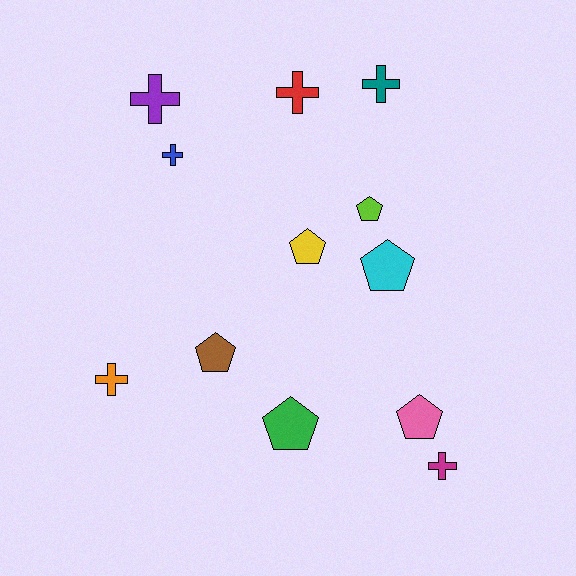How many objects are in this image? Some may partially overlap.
There are 12 objects.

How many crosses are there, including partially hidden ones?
There are 6 crosses.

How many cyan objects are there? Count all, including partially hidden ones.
There is 1 cyan object.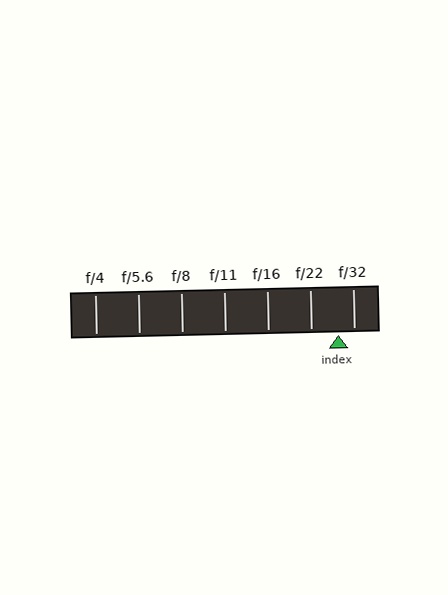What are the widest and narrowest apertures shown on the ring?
The widest aperture shown is f/4 and the narrowest is f/32.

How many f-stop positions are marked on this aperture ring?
There are 7 f-stop positions marked.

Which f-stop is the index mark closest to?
The index mark is closest to f/32.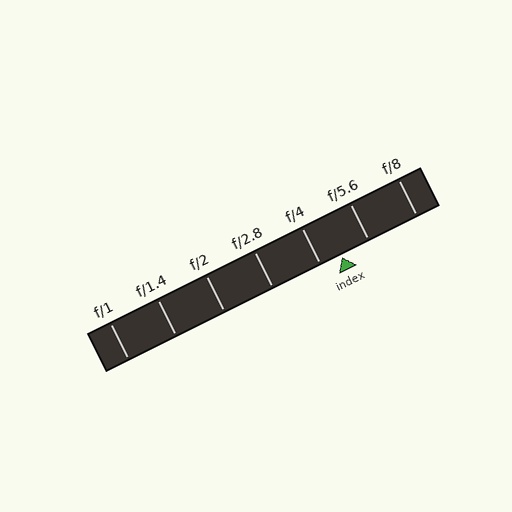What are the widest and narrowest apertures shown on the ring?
The widest aperture shown is f/1 and the narrowest is f/8.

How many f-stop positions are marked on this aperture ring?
There are 7 f-stop positions marked.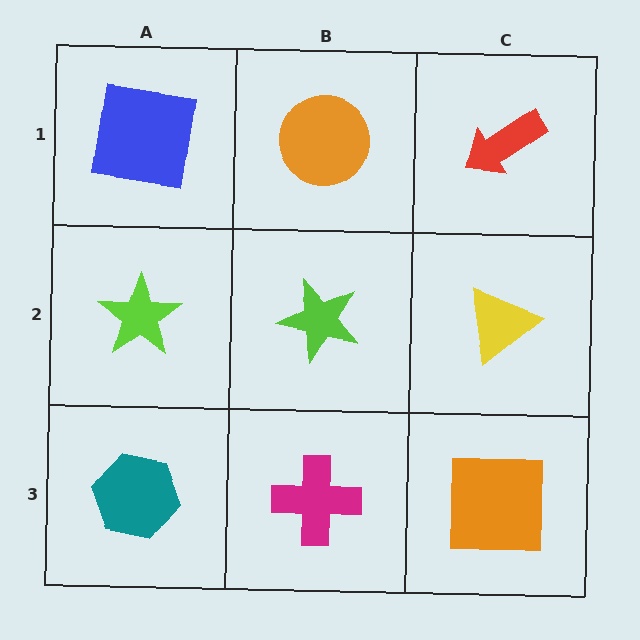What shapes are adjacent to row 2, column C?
A red arrow (row 1, column C), an orange square (row 3, column C), a lime star (row 2, column B).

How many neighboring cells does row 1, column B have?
3.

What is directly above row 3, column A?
A lime star.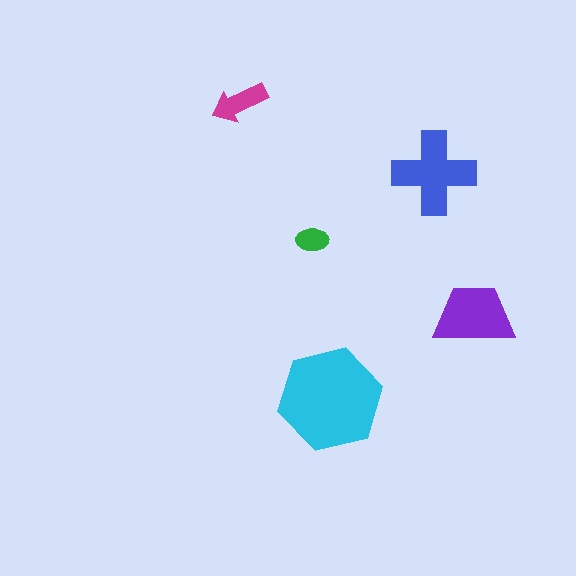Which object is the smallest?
The green ellipse.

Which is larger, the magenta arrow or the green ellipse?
The magenta arrow.